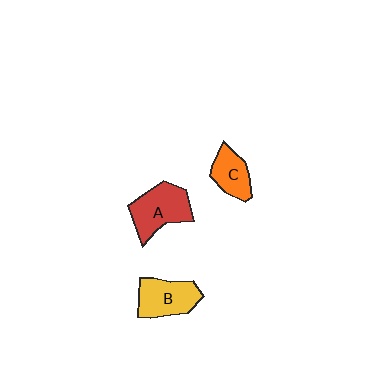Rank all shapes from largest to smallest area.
From largest to smallest: A (red), B (yellow), C (orange).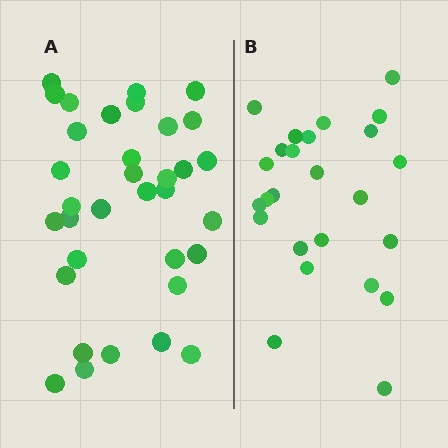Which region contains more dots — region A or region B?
Region A (the left region) has more dots.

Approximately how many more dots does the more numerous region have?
Region A has roughly 8 or so more dots than region B.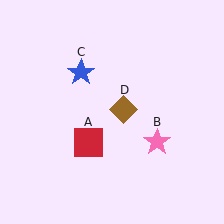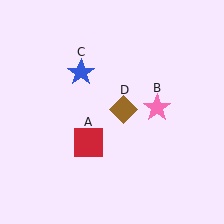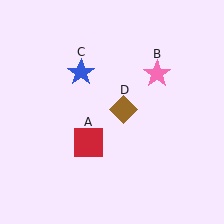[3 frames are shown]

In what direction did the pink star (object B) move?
The pink star (object B) moved up.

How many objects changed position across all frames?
1 object changed position: pink star (object B).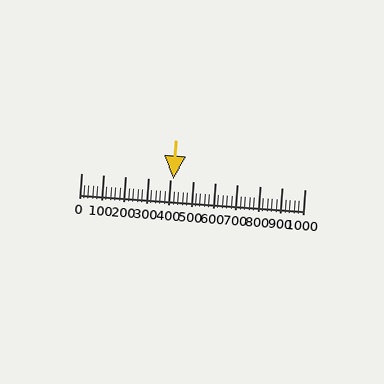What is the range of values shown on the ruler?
The ruler shows values from 0 to 1000.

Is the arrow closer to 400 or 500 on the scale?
The arrow is closer to 400.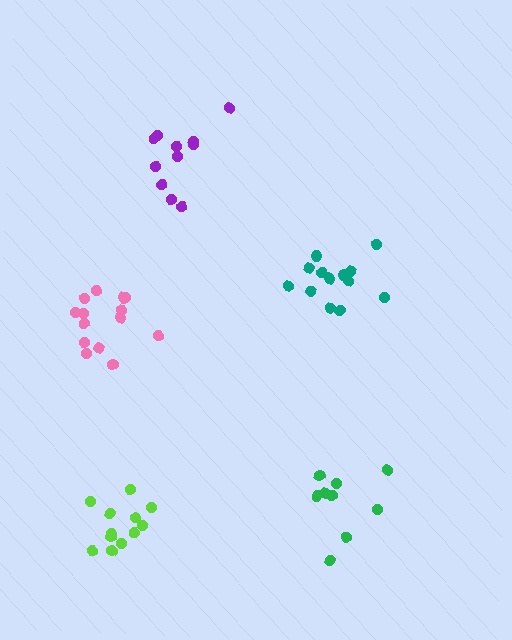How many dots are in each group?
Group 1: 12 dots, Group 2: 14 dots, Group 3: 13 dots, Group 4: 11 dots, Group 5: 9 dots (59 total).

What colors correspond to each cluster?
The clusters are colored: lime, pink, teal, purple, green.